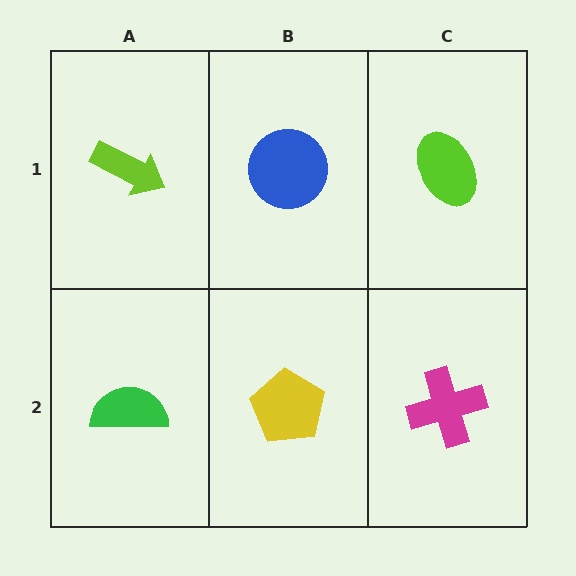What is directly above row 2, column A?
A lime arrow.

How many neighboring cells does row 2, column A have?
2.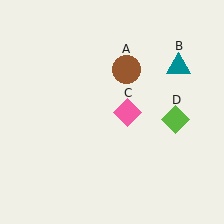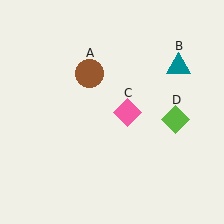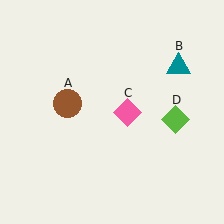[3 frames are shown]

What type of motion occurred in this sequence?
The brown circle (object A) rotated counterclockwise around the center of the scene.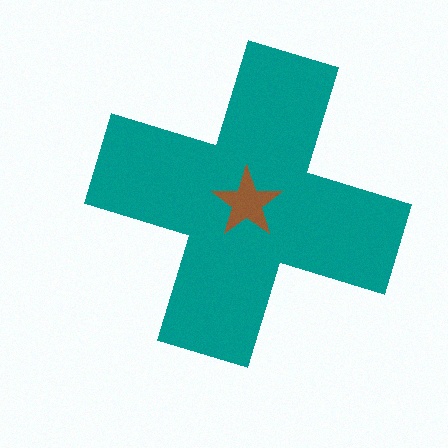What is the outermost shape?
The teal cross.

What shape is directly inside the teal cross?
The brown star.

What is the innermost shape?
The brown star.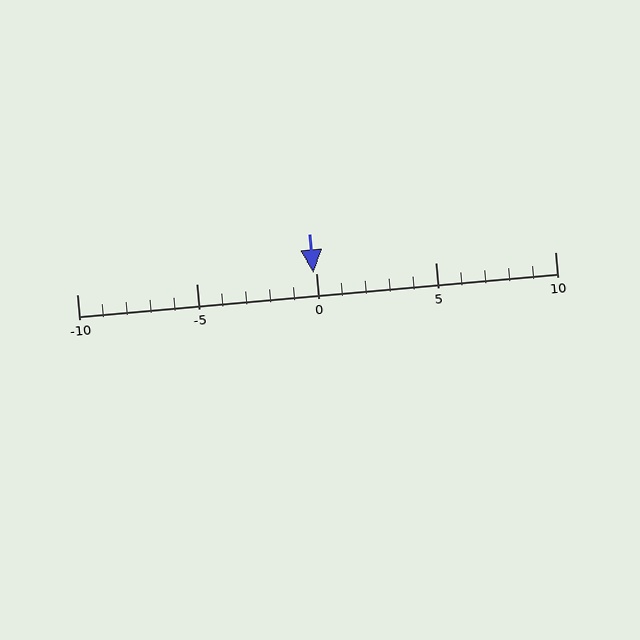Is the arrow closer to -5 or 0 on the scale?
The arrow is closer to 0.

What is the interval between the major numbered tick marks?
The major tick marks are spaced 5 units apart.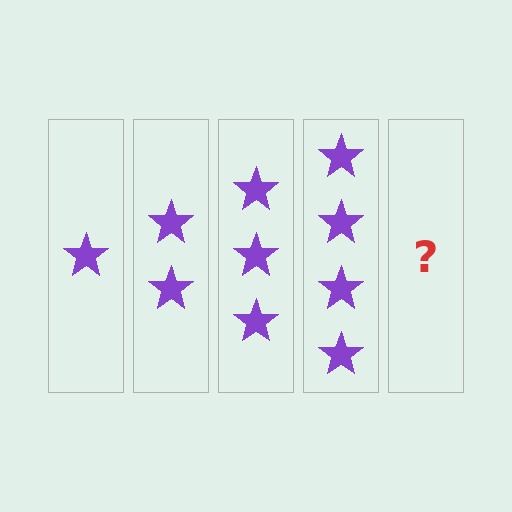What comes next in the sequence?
The next element should be 5 stars.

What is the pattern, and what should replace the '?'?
The pattern is that each step adds one more star. The '?' should be 5 stars.